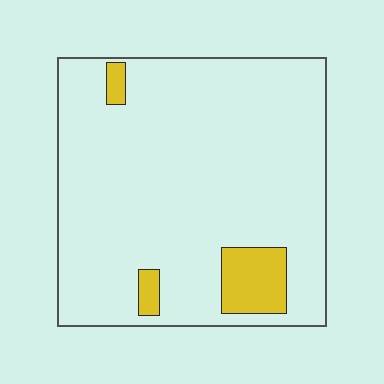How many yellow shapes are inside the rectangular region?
3.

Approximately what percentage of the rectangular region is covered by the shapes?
Approximately 10%.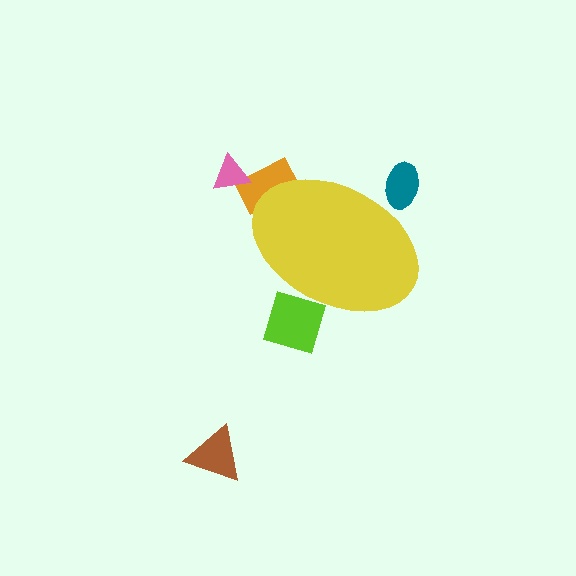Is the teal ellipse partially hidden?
Yes, the teal ellipse is partially hidden behind the yellow ellipse.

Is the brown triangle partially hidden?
No, the brown triangle is fully visible.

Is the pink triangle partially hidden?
No, the pink triangle is fully visible.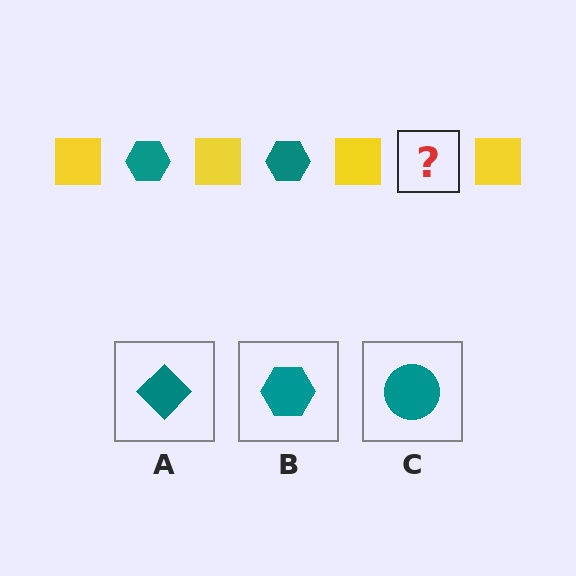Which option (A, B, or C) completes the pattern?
B.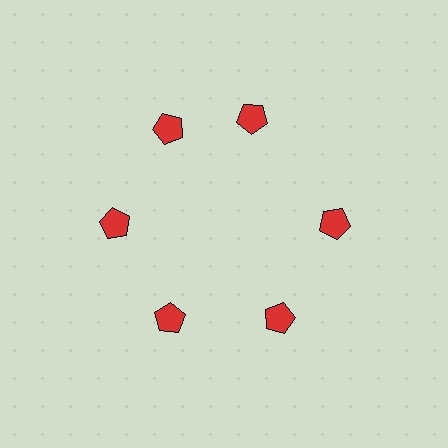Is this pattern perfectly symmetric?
No. The 6 red pentagons are arranged in a ring, but one element near the 1 o'clock position is rotated out of alignment along the ring, breaking the 6-fold rotational symmetry.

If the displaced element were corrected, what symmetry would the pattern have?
It would have 6-fold rotational symmetry — the pattern would map onto itself every 60 degrees.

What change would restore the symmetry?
The symmetry would be restored by rotating it back into even spacing with its neighbors so that all 6 pentagons sit at equal angles and equal distance from the center.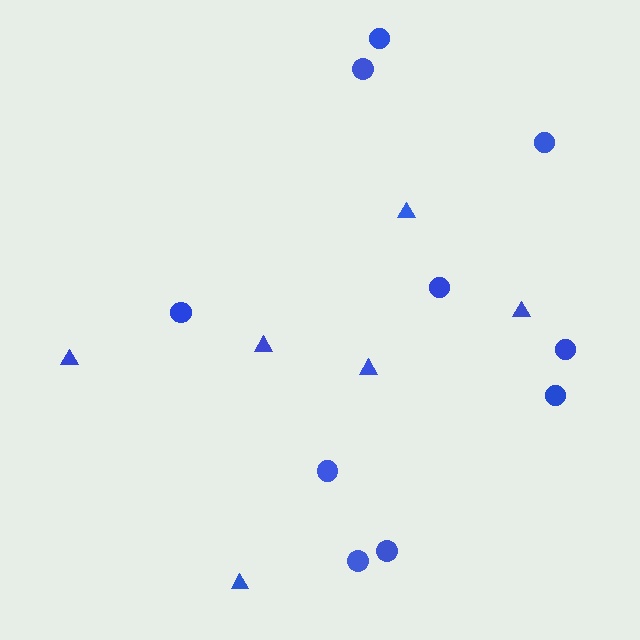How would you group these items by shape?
There are 2 groups: one group of triangles (6) and one group of circles (10).